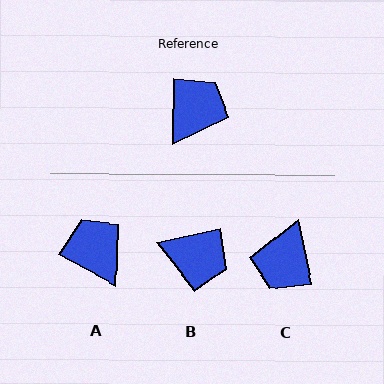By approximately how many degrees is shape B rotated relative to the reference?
Approximately 76 degrees clockwise.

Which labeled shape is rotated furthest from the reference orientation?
C, about 167 degrees away.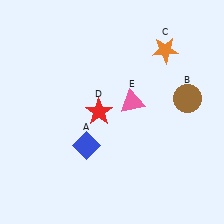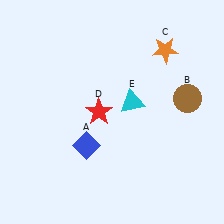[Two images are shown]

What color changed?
The triangle (E) changed from pink in Image 1 to cyan in Image 2.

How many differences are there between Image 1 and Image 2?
There is 1 difference between the two images.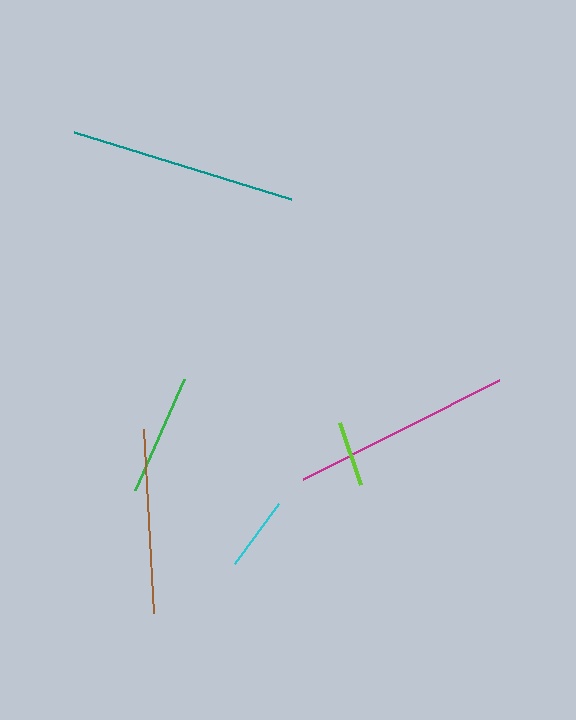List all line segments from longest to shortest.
From longest to shortest: teal, magenta, brown, green, cyan, lime.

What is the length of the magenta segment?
The magenta segment is approximately 220 pixels long.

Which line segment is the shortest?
The lime line is the shortest at approximately 65 pixels.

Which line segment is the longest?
The teal line is the longest at approximately 226 pixels.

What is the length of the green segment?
The green segment is approximately 121 pixels long.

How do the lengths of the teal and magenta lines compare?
The teal and magenta lines are approximately the same length.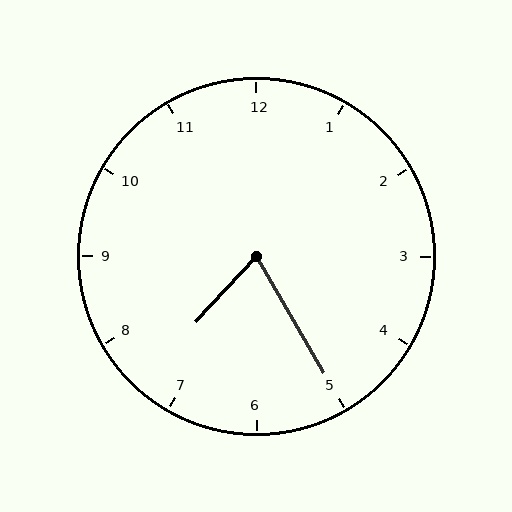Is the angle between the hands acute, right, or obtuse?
It is acute.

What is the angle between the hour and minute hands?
Approximately 72 degrees.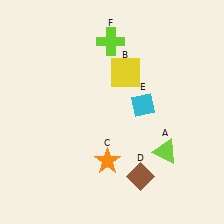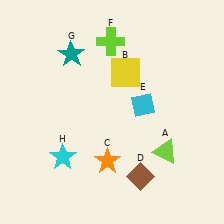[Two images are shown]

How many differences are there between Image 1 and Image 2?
There are 2 differences between the two images.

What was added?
A teal star (G), a cyan star (H) were added in Image 2.